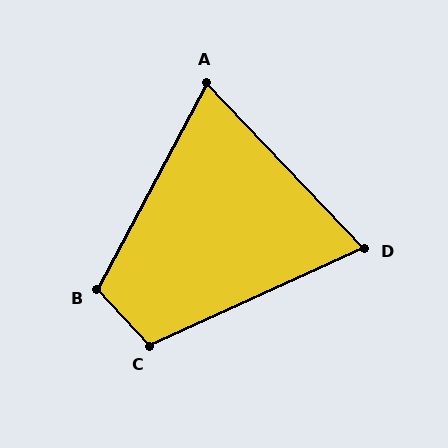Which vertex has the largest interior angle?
B, at approximately 109 degrees.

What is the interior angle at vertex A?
Approximately 72 degrees (acute).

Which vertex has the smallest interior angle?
D, at approximately 71 degrees.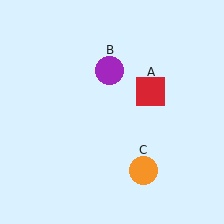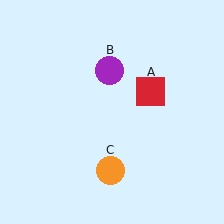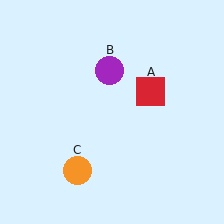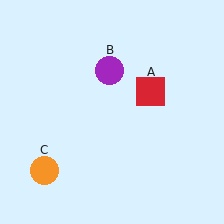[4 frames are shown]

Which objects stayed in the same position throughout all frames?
Red square (object A) and purple circle (object B) remained stationary.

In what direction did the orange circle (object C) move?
The orange circle (object C) moved left.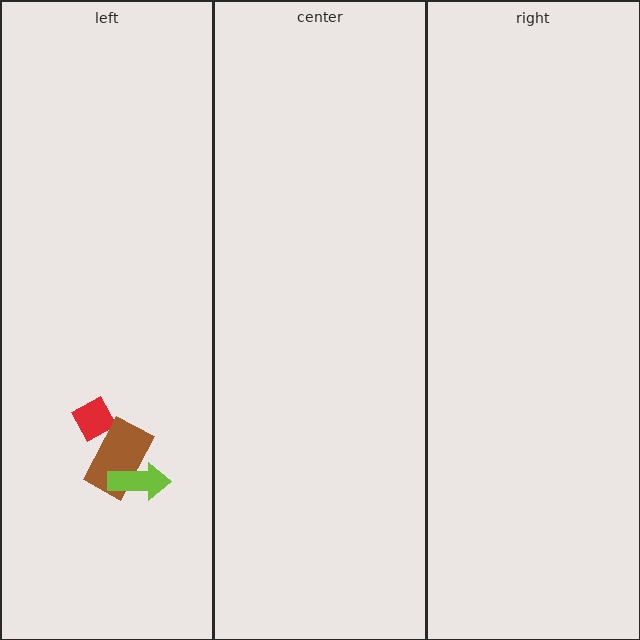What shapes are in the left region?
The red diamond, the brown rectangle, the lime arrow.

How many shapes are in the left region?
3.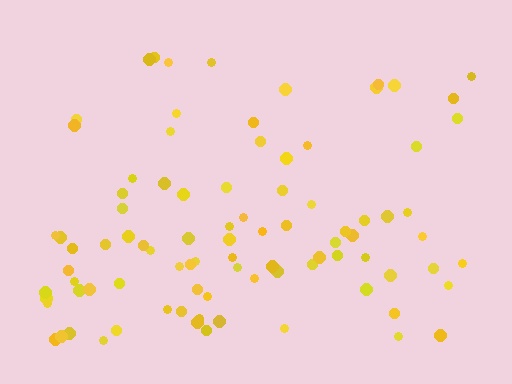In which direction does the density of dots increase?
From top to bottom, with the bottom side densest.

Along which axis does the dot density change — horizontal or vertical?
Vertical.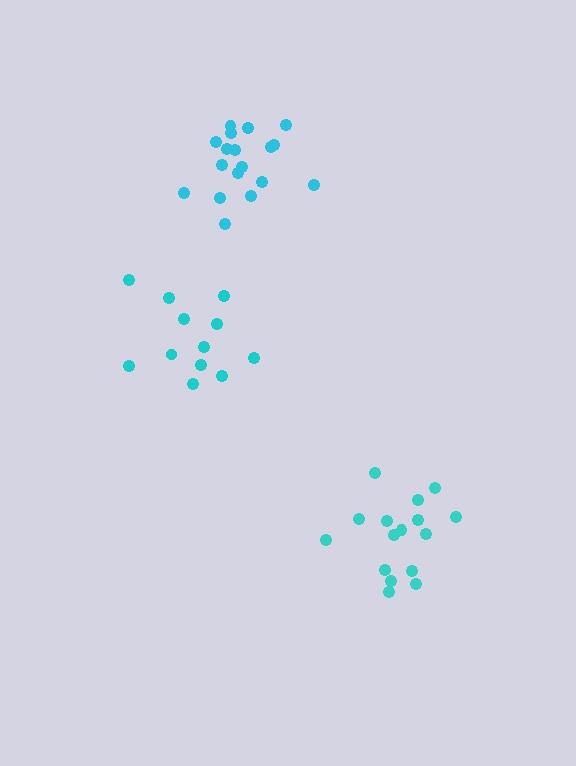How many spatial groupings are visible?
There are 3 spatial groupings.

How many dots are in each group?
Group 1: 18 dots, Group 2: 16 dots, Group 3: 12 dots (46 total).